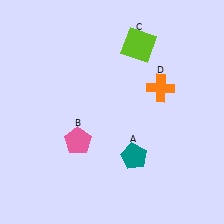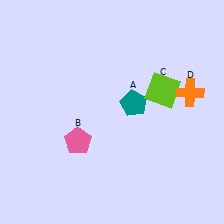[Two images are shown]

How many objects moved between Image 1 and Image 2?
3 objects moved between the two images.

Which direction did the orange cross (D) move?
The orange cross (D) moved right.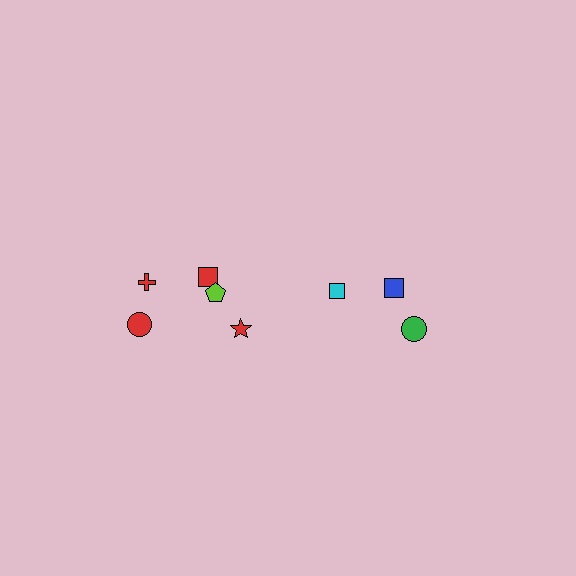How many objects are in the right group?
There are 3 objects.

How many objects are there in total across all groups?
There are 8 objects.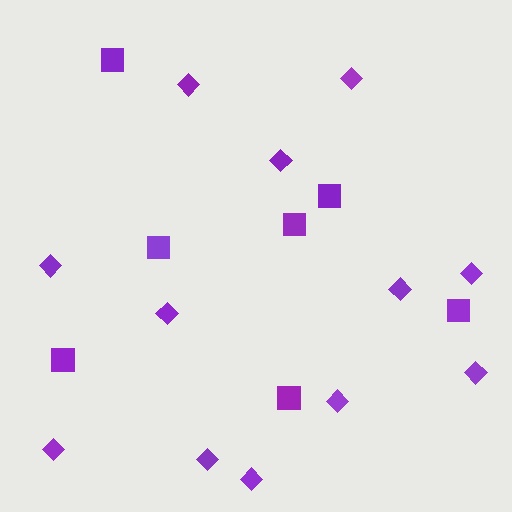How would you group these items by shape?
There are 2 groups: one group of squares (7) and one group of diamonds (12).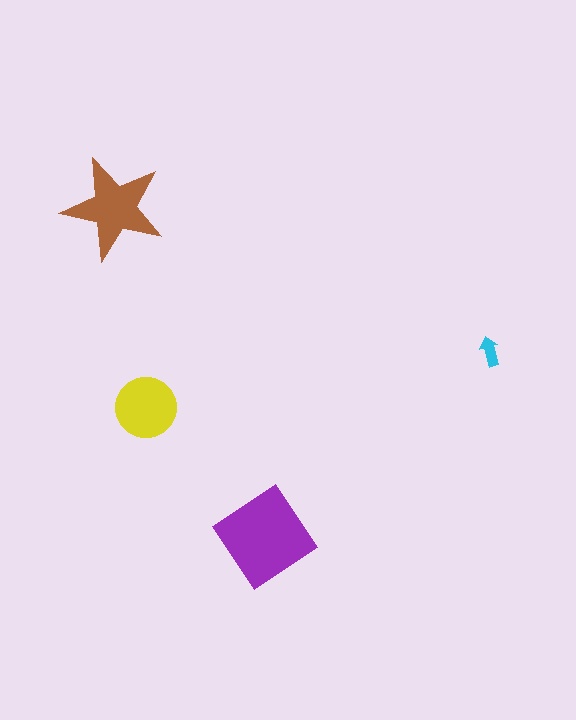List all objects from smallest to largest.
The cyan arrow, the yellow circle, the brown star, the purple diamond.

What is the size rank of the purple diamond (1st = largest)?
1st.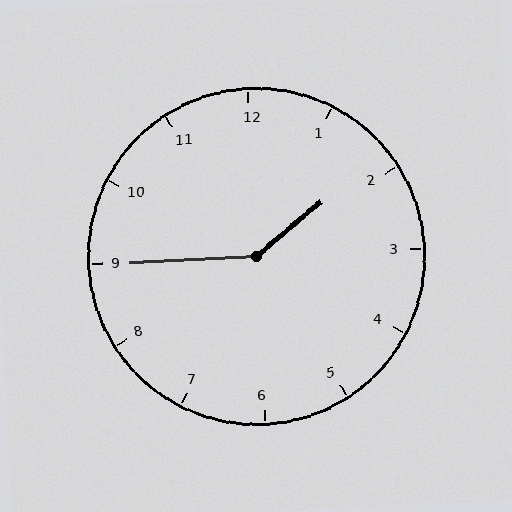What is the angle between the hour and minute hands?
Approximately 142 degrees.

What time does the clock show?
1:45.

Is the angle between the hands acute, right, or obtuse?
It is obtuse.